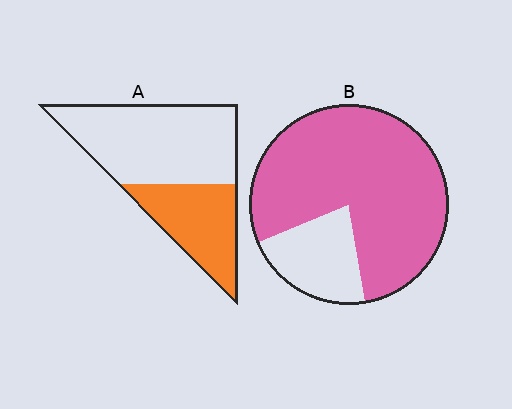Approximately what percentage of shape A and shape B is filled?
A is approximately 35% and B is approximately 80%.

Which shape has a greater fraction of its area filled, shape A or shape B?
Shape B.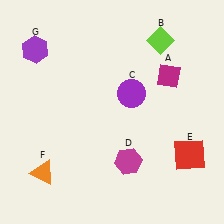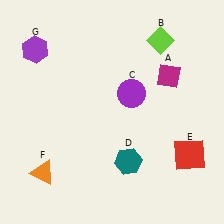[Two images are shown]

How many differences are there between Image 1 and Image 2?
There is 1 difference between the two images.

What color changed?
The hexagon (D) changed from magenta in Image 1 to teal in Image 2.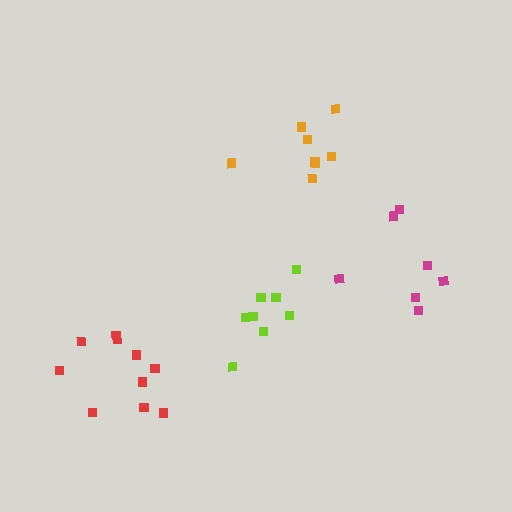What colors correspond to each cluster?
The clusters are colored: magenta, red, orange, lime.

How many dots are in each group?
Group 1: 7 dots, Group 2: 10 dots, Group 3: 8 dots, Group 4: 8 dots (33 total).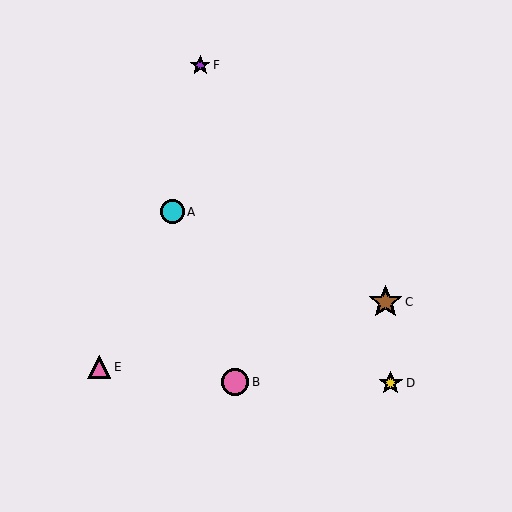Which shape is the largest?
The brown star (labeled C) is the largest.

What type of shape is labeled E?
Shape E is a pink triangle.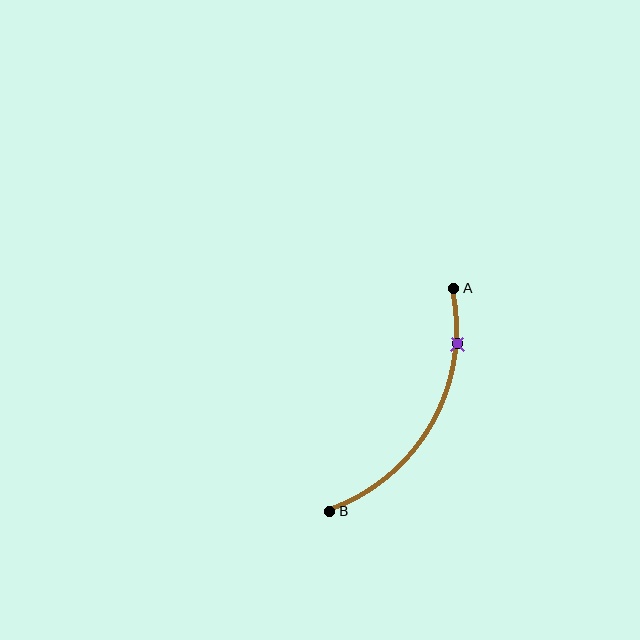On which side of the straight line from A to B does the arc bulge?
The arc bulges to the right of the straight line connecting A and B.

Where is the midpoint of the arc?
The arc midpoint is the point on the curve farthest from the straight line joining A and B. It sits to the right of that line.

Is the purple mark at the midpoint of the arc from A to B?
No. The purple mark lies on the arc but is closer to endpoint A. The arc midpoint would be at the point on the curve equidistant along the arc from both A and B.